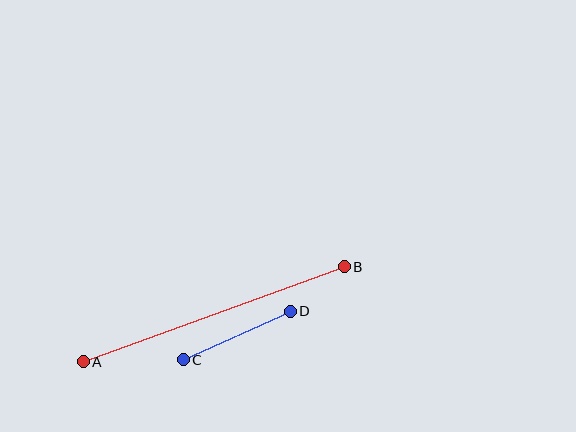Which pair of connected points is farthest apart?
Points A and B are farthest apart.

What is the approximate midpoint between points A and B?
The midpoint is at approximately (214, 314) pixels.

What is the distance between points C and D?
The distance is approximately 117 pixels.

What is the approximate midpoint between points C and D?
The midpoint is at approximately (237, 335) pixels.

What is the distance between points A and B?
The distance is approximately 278 pixels.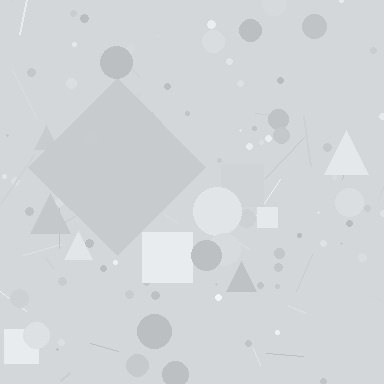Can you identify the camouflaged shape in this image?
The camouflaged shape is a diamond.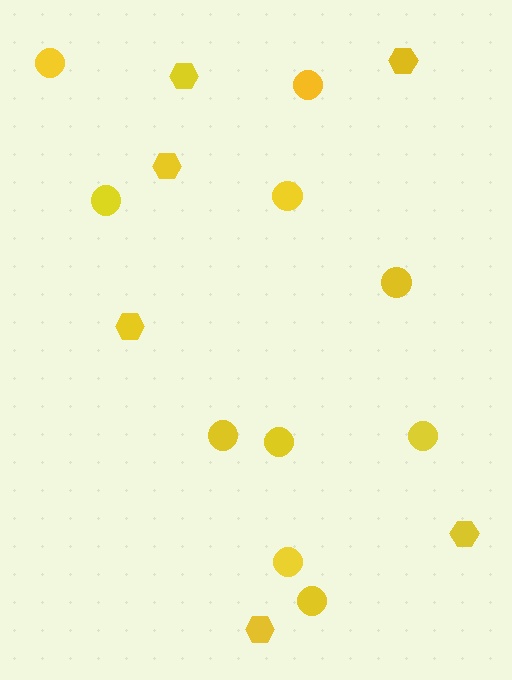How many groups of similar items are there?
There are 2 groups: one group of hexagons (6) and one group of circles (10).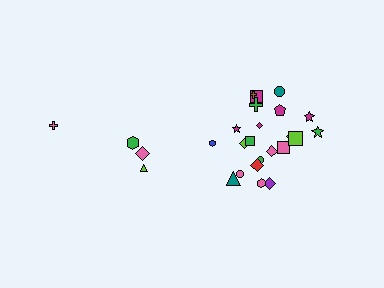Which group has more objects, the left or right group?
The right group.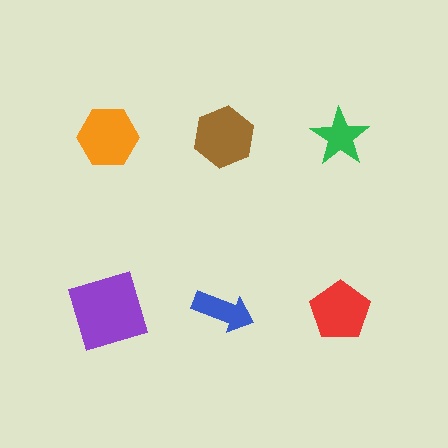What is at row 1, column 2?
A brown hexagon.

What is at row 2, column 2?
A blue arrow.